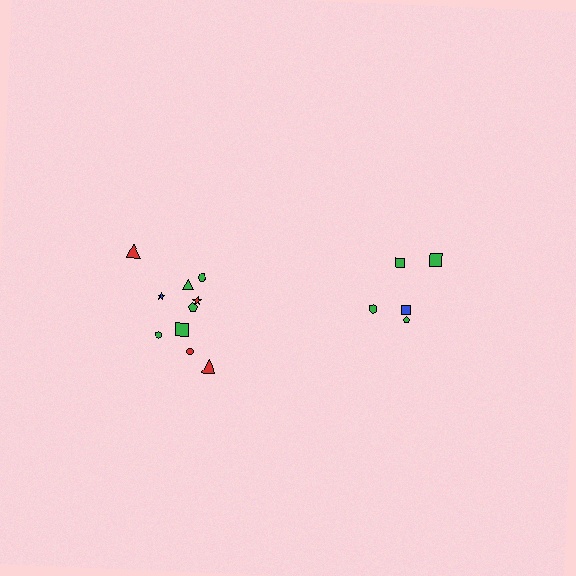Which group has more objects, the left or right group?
The left group.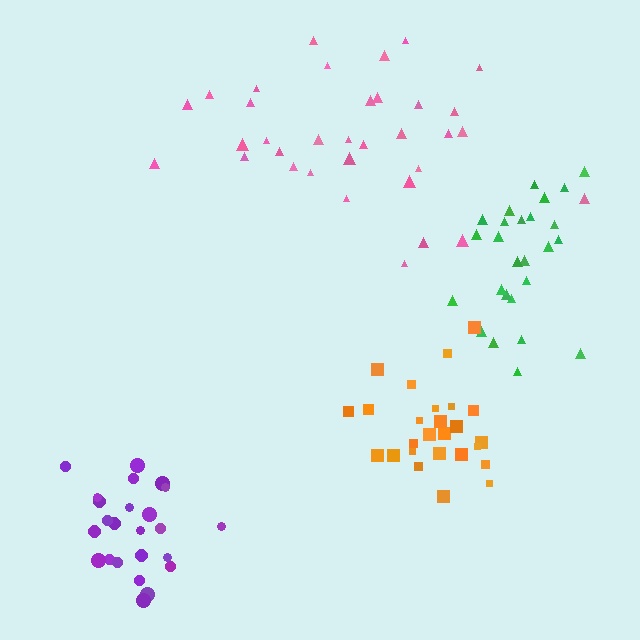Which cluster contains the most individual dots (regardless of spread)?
Pink (34).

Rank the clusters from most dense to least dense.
purple, orange, green, pink.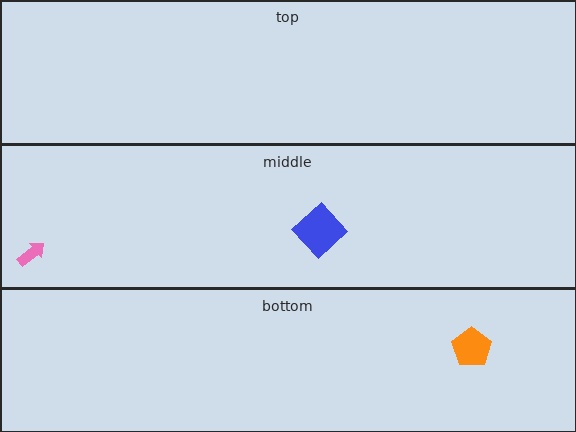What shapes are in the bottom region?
The orange pentagon.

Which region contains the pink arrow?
The middle region.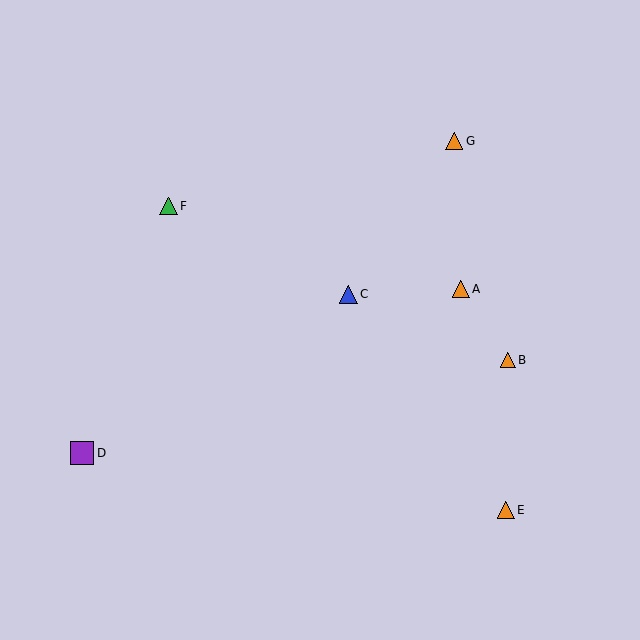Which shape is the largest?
The purple square (labeled D) is the largest.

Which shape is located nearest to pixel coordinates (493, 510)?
The orange triangle (labeled E) at (506, 510) is nearest to that location.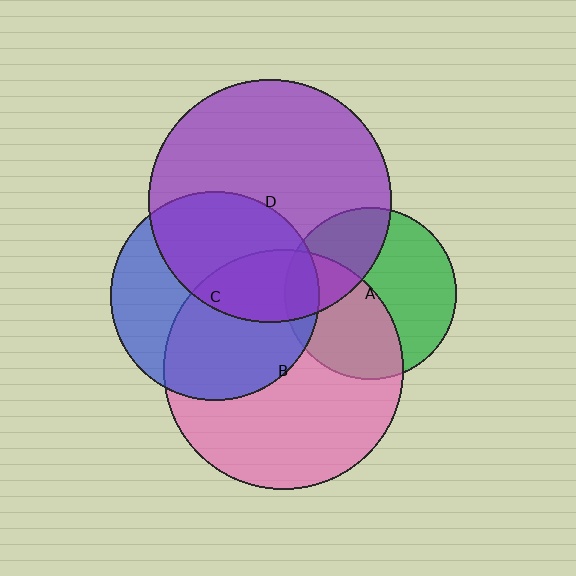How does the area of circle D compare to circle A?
Approximately 2.0 times.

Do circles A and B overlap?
Yes.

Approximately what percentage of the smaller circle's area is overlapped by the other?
Approximately 45%.